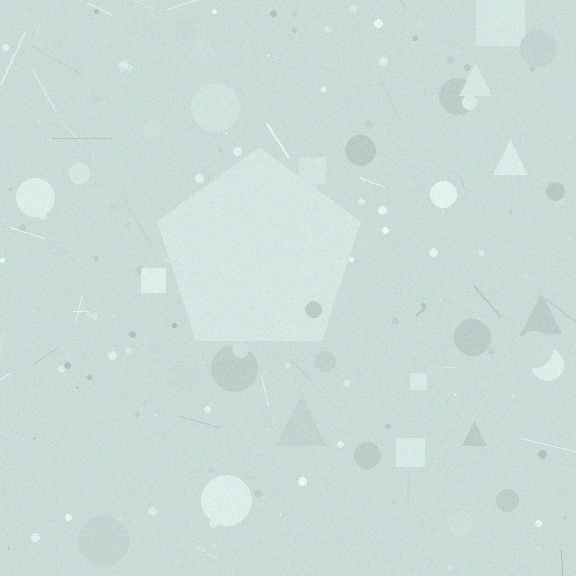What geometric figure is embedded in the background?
A pentagon is embedded in the background.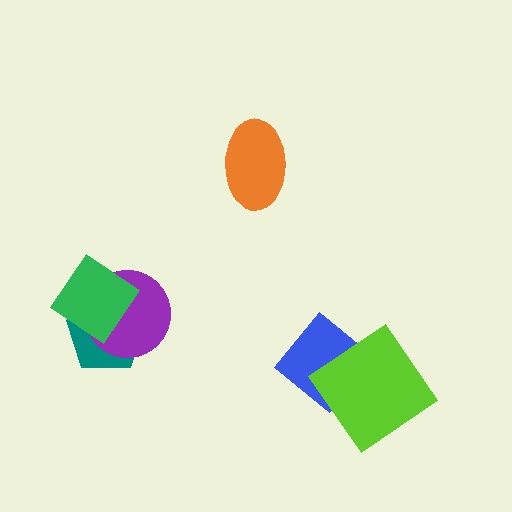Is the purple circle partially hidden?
Yes, it is partially covered by another shape.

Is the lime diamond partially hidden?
No, no other shape covers it.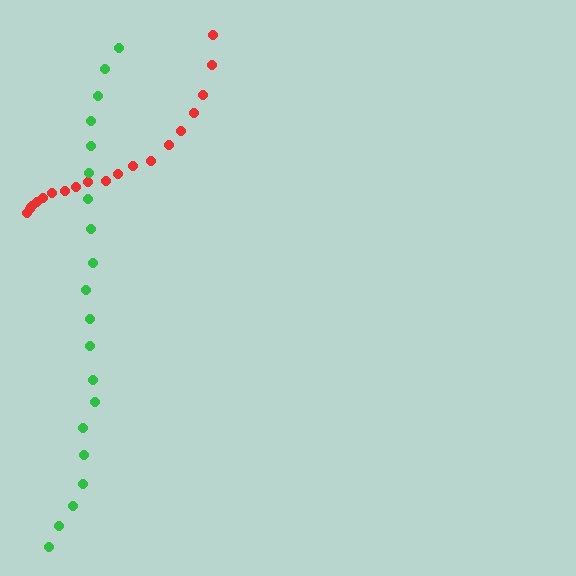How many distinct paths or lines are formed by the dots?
There are 2 distinct paths.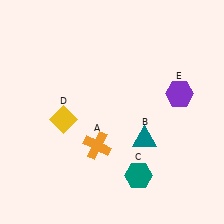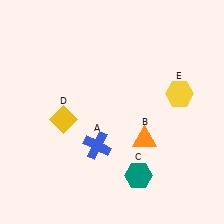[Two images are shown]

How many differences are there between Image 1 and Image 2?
There are 3 differences between the two images.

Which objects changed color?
A changed from orange to blue. B changed from teal to orange. E changed from purple to yellow.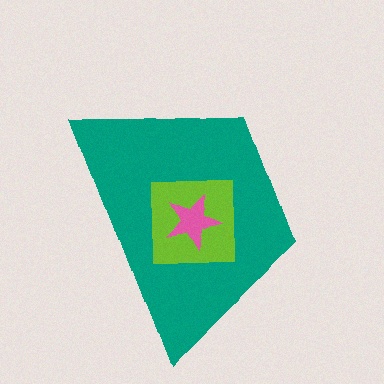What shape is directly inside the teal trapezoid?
The lime square.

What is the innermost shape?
The pink star.